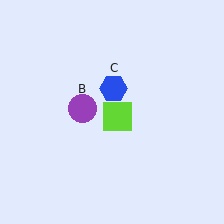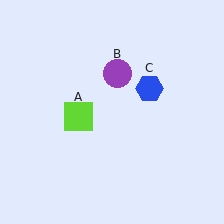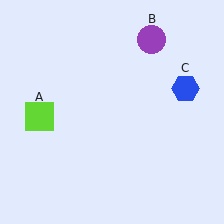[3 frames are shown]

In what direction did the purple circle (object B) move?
The purple circle (object B) moved up and to the right.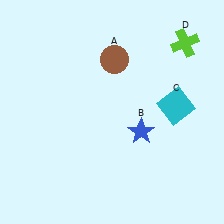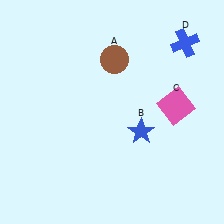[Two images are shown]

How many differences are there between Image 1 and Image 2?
There are 2 differences between the two images.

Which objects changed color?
C changed from cyan to pink. D changed from lime to blue.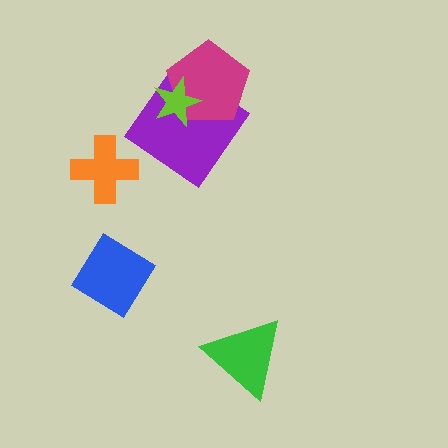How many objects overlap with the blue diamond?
0 objects overlap with the blue diamond.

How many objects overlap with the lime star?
2 objects overlap with the lime star.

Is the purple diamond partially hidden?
Yes, it is partially covered by another shape.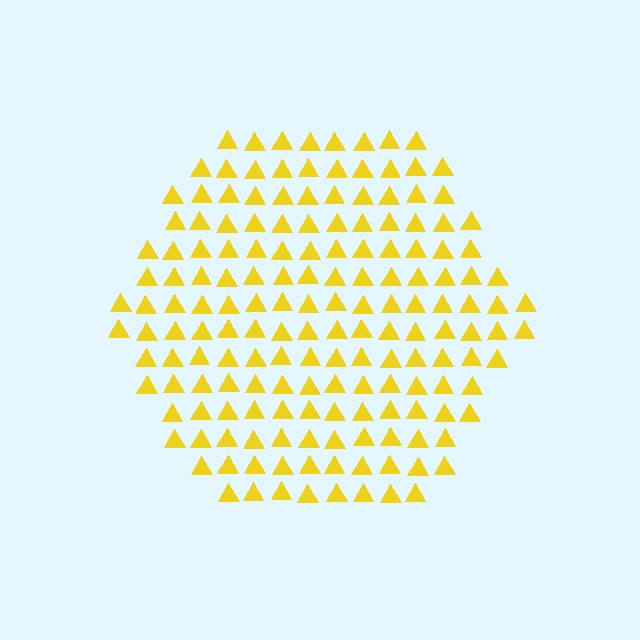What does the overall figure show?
The overall figure shows a hexagon.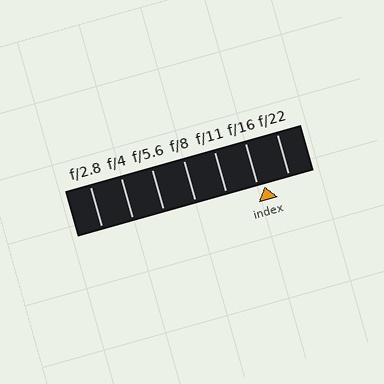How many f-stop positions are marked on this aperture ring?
There are 7 f-stop positions marked.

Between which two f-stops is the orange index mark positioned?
The index mark is between f/16 and f/22.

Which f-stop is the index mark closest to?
The index mark is closest to f/16.